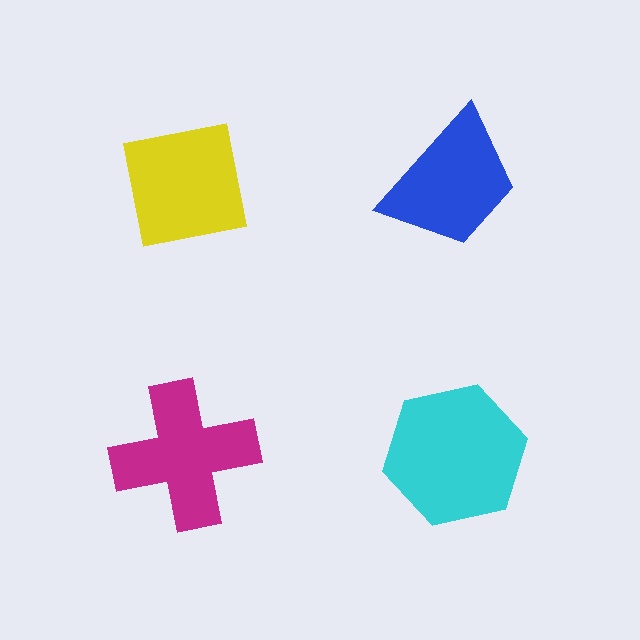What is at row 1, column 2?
A blue trapezoid.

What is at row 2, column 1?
A magenta cross.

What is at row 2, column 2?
A cyan hexagon.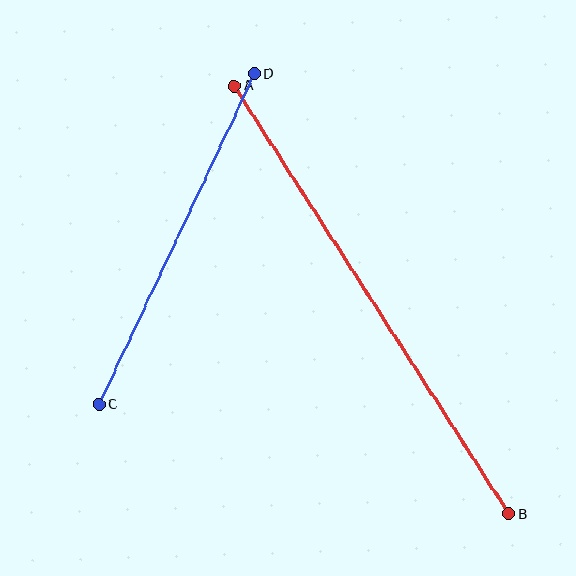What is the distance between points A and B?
The distance is approximately 509 pixels.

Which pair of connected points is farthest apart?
Points A and B are farthest apart.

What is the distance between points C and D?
The distance is approximately 366 pixels.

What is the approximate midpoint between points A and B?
The midpoint is at approximately (372, 300) pixels.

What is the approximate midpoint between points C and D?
The midpoint is at approximately (177, 239) pixels.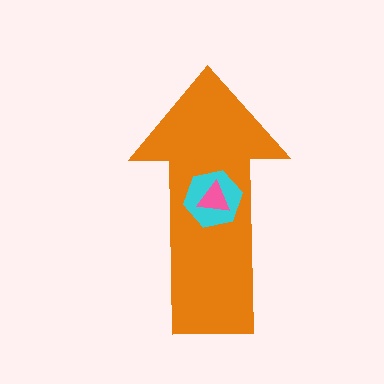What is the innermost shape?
The pink triangle.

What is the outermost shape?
The orange arrow.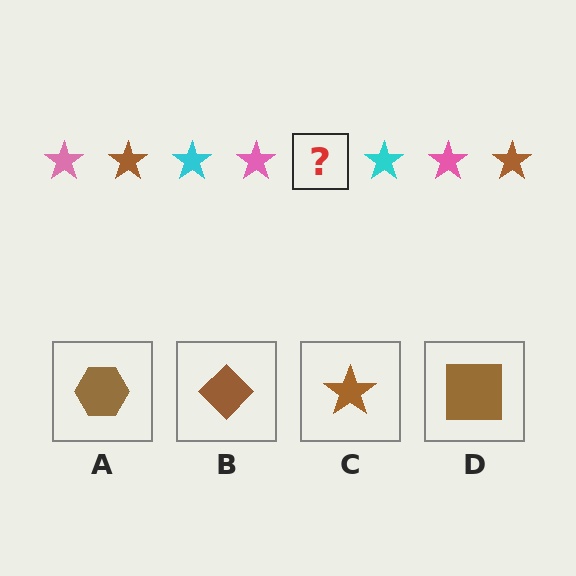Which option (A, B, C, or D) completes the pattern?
C.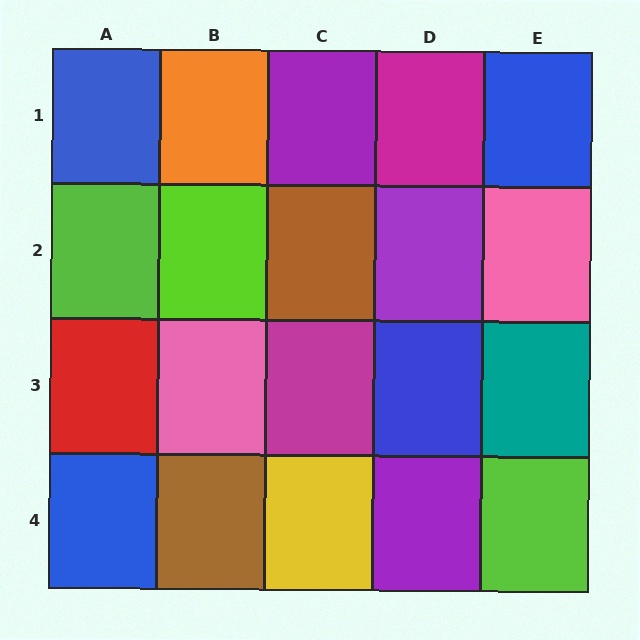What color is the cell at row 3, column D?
Blue.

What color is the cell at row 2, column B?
Lime.